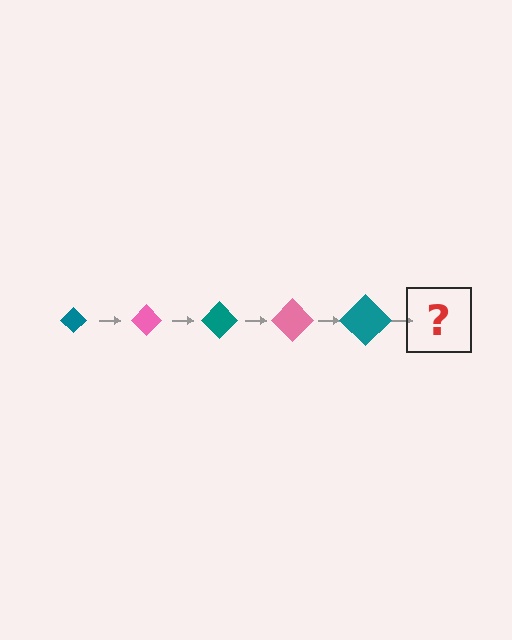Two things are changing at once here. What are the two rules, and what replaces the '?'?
The two rules are that the diamond grows larger each step and the color cycles through teal and pink. The '?' should be a pink diamond, larger than the previous one.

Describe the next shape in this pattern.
It should be a pink diamond, larger than the previous one.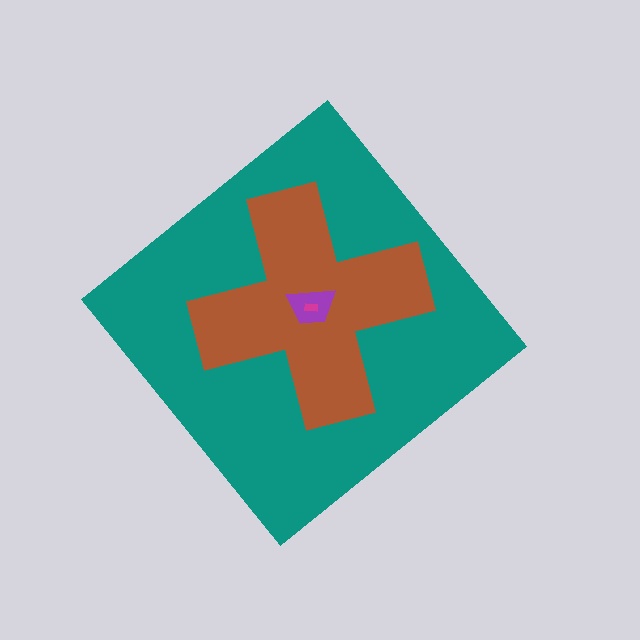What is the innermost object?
The magenta rectangle.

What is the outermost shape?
The teal diamond.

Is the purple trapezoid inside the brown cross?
Yes.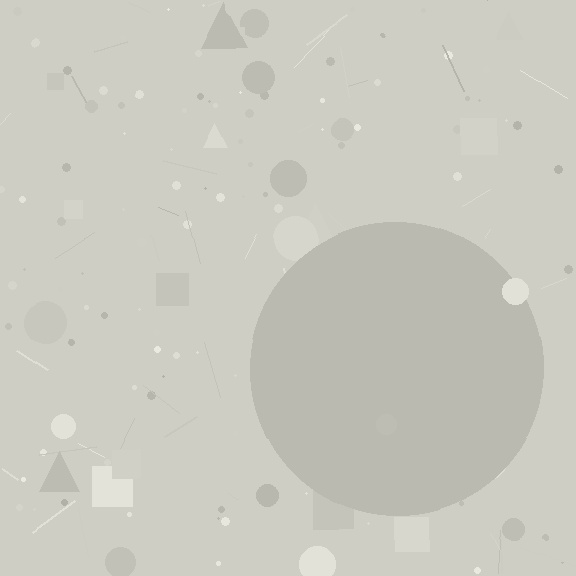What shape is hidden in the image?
A circle is hidden in the image.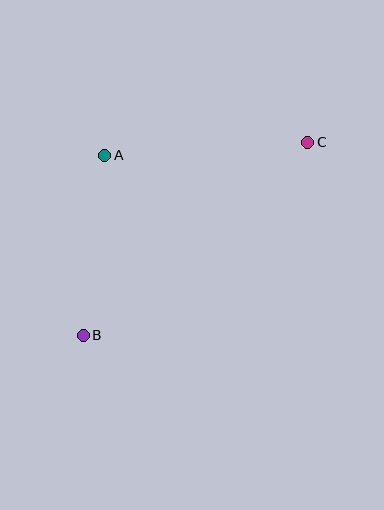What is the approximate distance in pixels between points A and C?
The distance between A and C is approximately 204 pixels.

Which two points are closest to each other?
Points A and B are closest to each other.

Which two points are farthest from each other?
Points B and C are farthest from each other.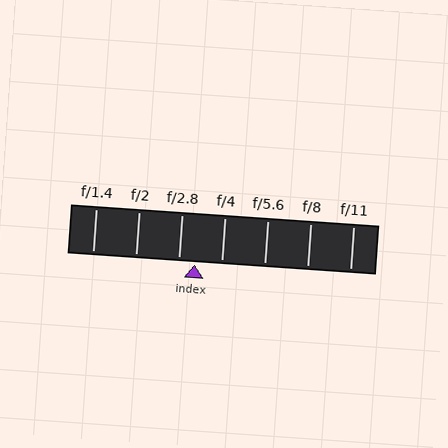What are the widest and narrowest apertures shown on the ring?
The widest aperture shown is f/1.4 and the narrowest is f/11.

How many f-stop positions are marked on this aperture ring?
There are 7 f-stop positions marked.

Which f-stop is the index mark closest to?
The index mark is closest to f/2.8.